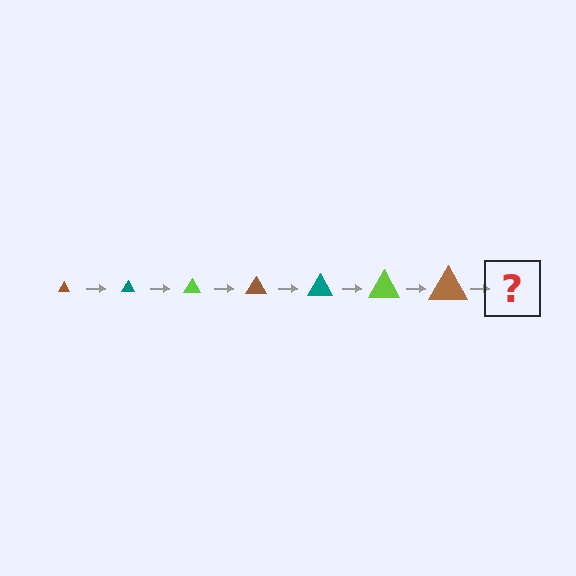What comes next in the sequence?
The next element should be a teal triangle, larger than the previous one.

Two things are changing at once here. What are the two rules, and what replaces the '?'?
The two rules are that the triangle grows larger each step and the color cycles through brown, teal, and lime. The '?' should be a teal triangle, larger than the previous one.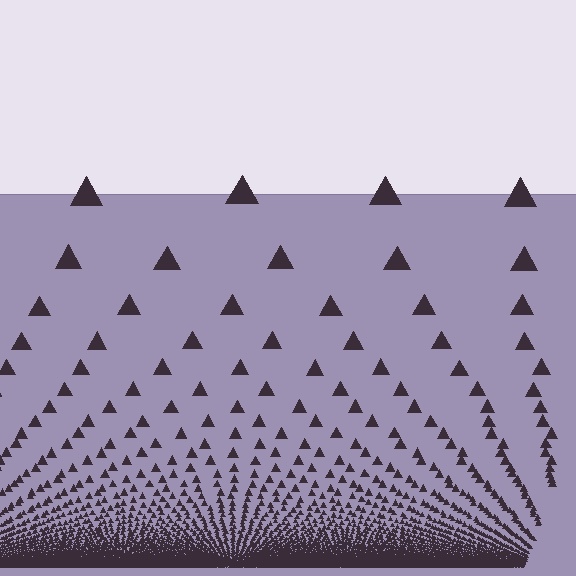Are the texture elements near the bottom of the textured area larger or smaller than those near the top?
Smaller. The gradient is inverted — elements near the bottom are smaller and denser.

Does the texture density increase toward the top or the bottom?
Density increases toward the bottom.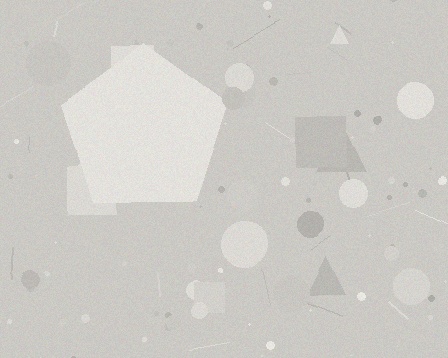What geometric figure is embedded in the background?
A pentagon is embedded in the background.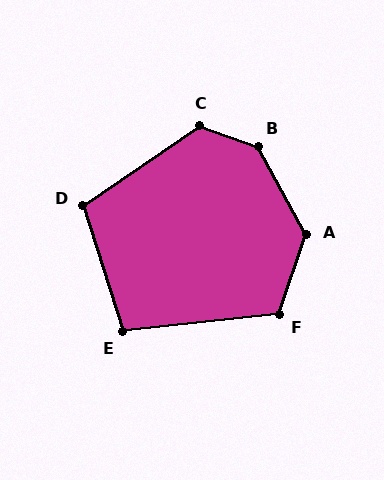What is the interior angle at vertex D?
Approximately 107 degrees (obtuse).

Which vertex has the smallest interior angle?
E, at approximately 101 degrees.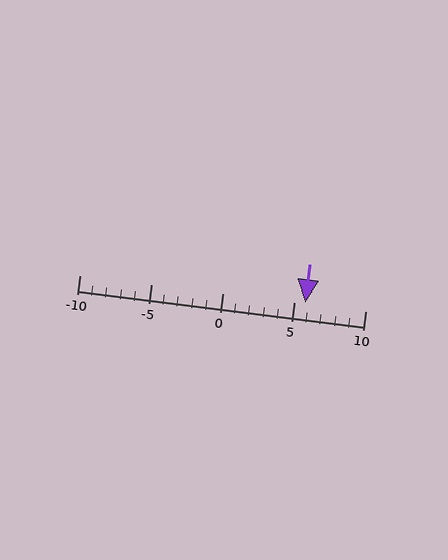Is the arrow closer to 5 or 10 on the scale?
The arrow is closer to 5.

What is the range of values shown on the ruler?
The ruler shows values from -10 to 10.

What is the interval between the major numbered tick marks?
The major tick marks are spaced 5 units apart.